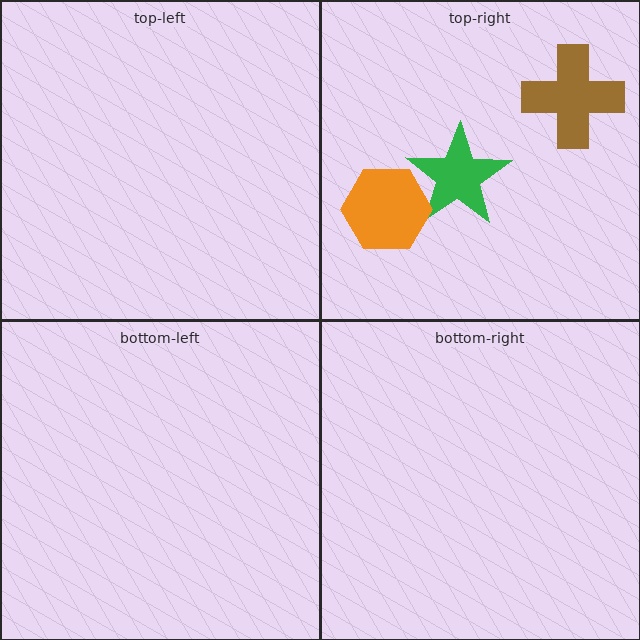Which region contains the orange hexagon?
The top-right region.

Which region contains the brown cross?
The top-right region.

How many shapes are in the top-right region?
3.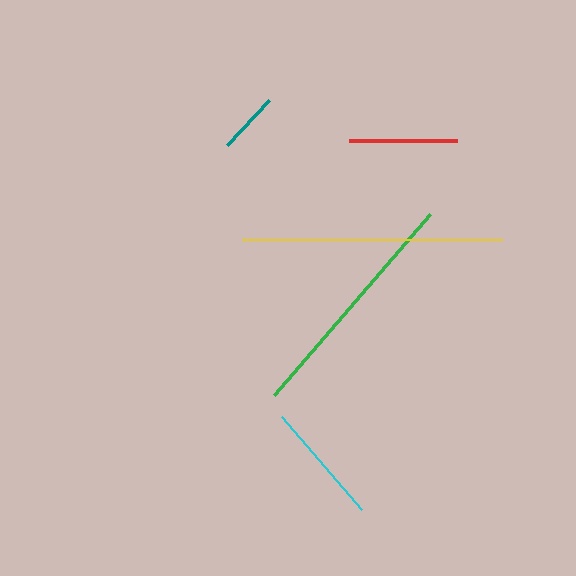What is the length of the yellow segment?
The yellow segment is approximately 260 pixels long.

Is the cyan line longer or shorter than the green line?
The green line is longer than the cyan line.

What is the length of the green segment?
The green segment is approximately 240 pixels long.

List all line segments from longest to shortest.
From longest to shortest: yellow, green, cyan, red, teal.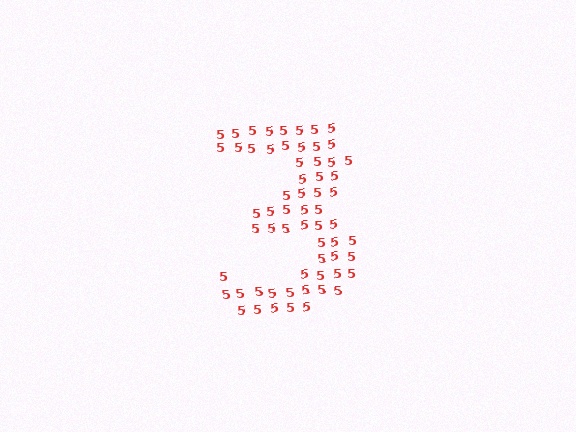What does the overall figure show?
The overall figure shows the digit 3.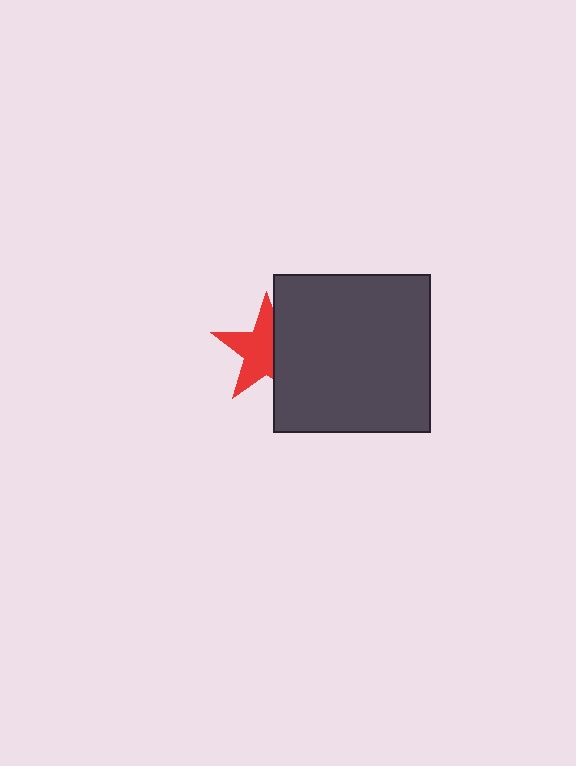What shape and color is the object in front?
The object in front is a dark gray square.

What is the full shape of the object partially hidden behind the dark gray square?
The partially hidden object is a red star.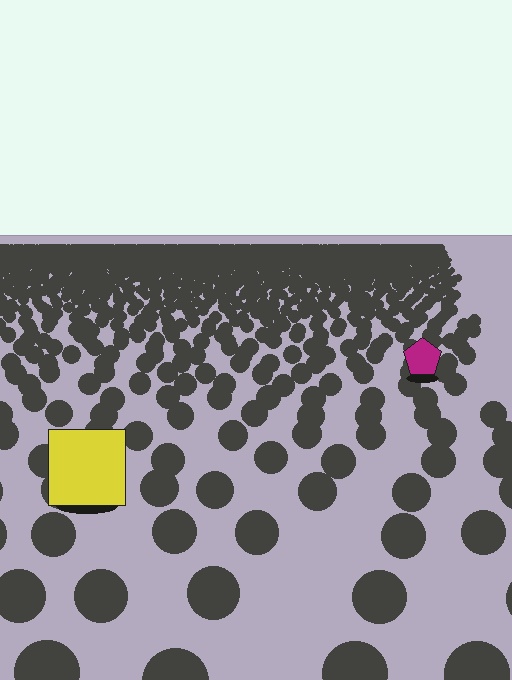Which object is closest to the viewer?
The yellow square is closest. The texture marks near it are larger and more spread out.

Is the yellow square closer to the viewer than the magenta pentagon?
Yes. The yellow square is closer — you can tell from the texture gradient: the ground texture is coarser near it.